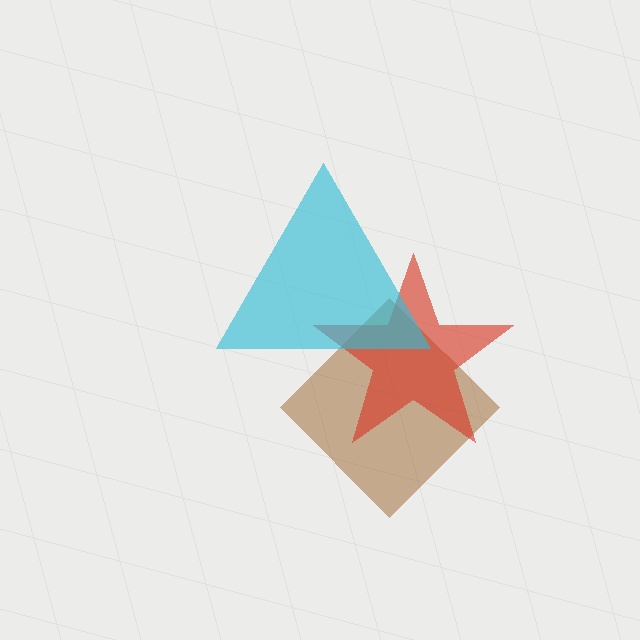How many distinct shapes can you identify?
There are 3 distinct shapes: a brown diamond, a red star, a cyan triangle.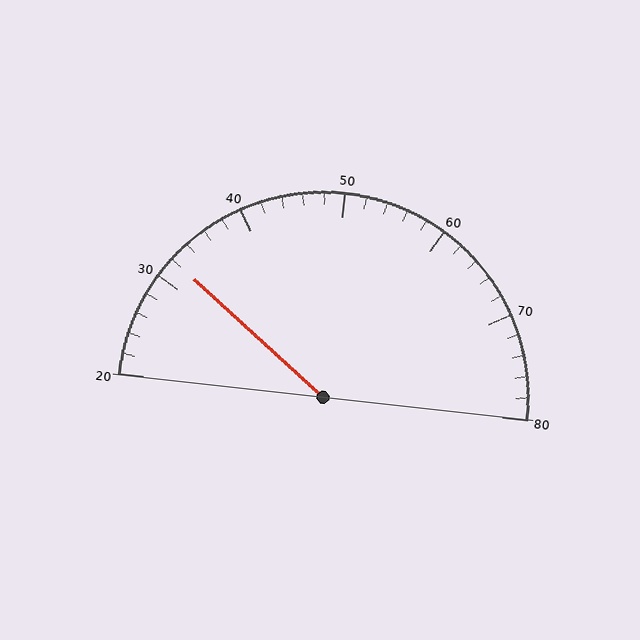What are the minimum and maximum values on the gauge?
The gauge ranges from 20 to 80.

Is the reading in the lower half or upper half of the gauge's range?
The reading is in the lower half of the range (20 to 80).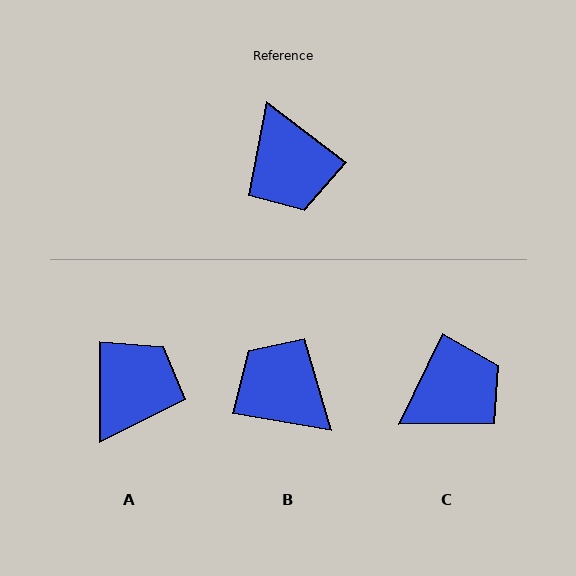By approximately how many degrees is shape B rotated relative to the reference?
Approximately 153 degrees clockwise.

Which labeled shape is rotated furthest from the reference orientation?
B, about 153 degrees away.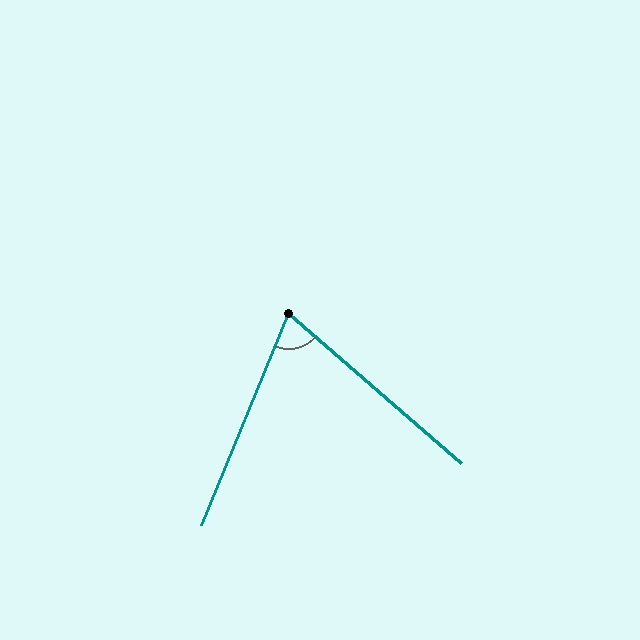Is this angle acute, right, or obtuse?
It is acute.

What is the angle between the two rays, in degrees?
Approximately 71 degrees.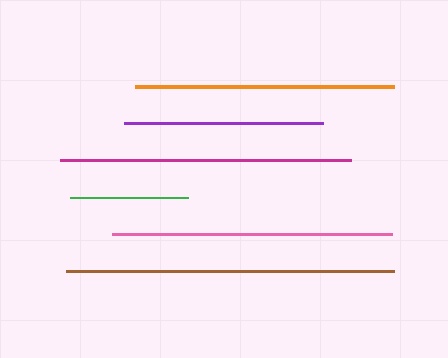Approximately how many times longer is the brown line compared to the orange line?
The brown line is approximately 1.3 times the length of the orange line.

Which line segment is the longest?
The brown line is the longest at approximately 328 pixels.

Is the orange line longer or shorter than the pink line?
The pink line is longer than the orange line.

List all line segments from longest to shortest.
From longest to shortest: brown, magenta, pink, orange, purple, green.